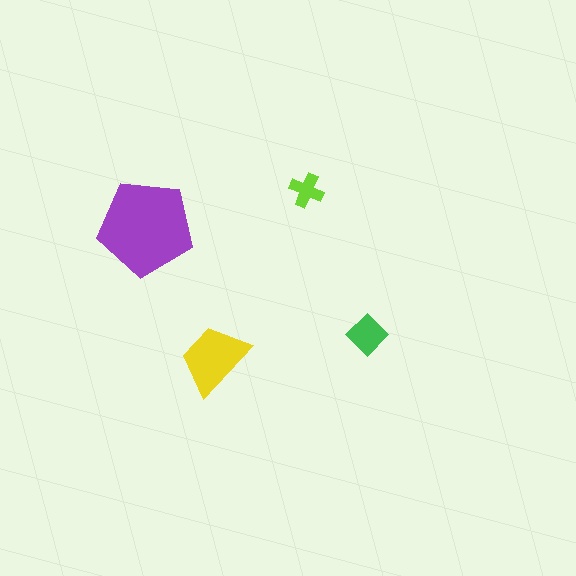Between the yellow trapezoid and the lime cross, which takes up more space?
The yellow trapezoid.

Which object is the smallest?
The lime cross.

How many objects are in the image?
There are 4 objects in the image.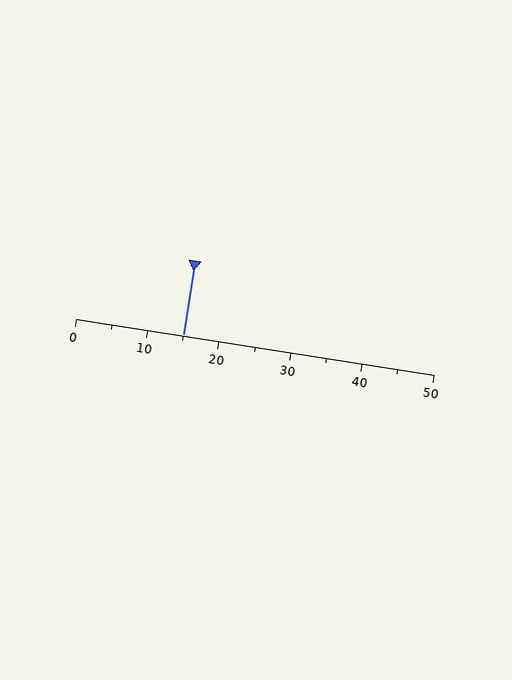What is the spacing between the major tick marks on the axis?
The major ticks are spaced 10 apart.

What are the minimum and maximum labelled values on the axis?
The axis runs from 0 to 50.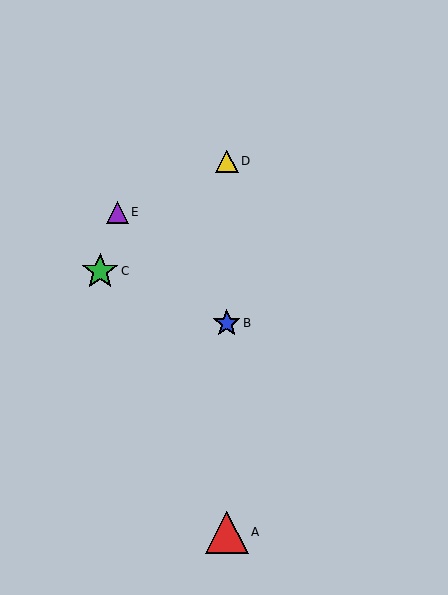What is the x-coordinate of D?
Object D is at x≈227.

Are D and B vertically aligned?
Yes, both are at x≈227.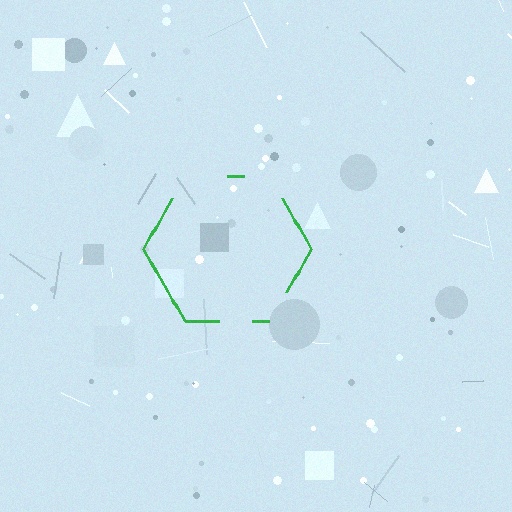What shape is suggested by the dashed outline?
The dashed outline suggests a hexagon.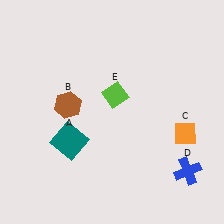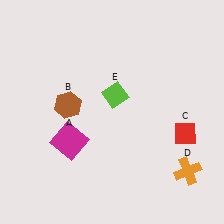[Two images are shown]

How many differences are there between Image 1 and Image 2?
There are 3 differences between the two images.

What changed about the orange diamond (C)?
In Image 1, C is orange. In Image 2, it changed to red.